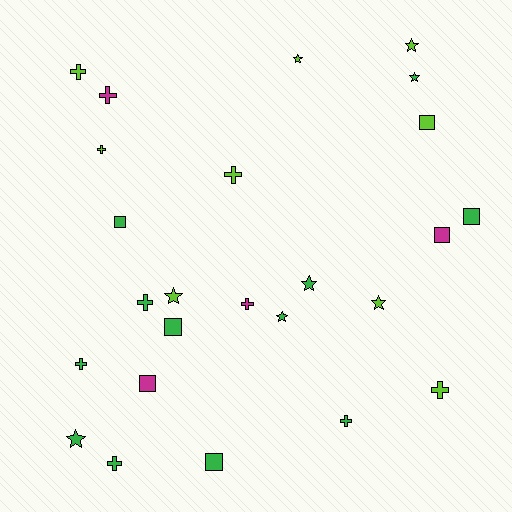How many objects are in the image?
There are 25 objects.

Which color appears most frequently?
Green, with 12 objects.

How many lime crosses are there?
There are 4 lime crosses.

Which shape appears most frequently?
Cross, with 10 objects.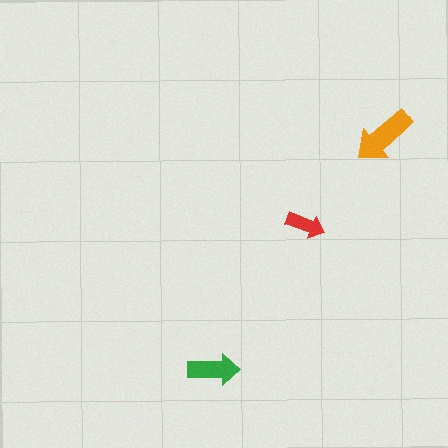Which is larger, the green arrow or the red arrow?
The green one.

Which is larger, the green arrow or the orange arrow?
The orange one.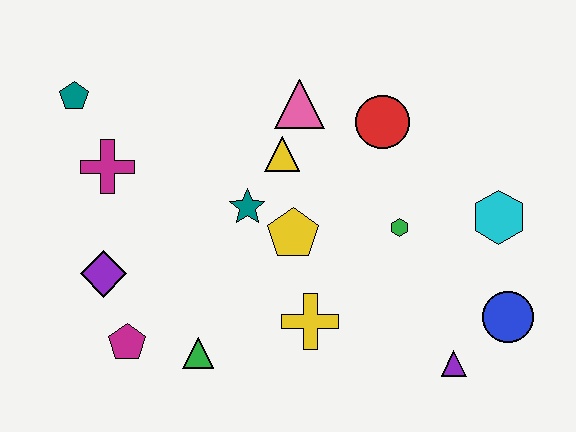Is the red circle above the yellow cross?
Yes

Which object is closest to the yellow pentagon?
The teal star is closest to the yellow pentagon.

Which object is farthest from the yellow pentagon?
The teal pentagon is farthest from the yellow pentagon.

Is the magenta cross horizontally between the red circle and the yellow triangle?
No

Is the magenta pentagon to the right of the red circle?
No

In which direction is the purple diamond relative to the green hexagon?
The purple diamond is to the left of the green hexagon.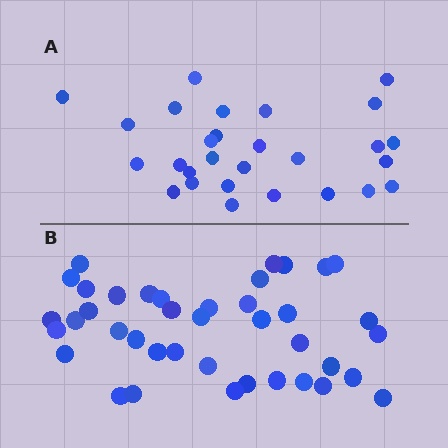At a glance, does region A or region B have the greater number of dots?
Region B (the bottom region) has more dots.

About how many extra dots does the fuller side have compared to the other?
Region B has roughly 12 or so more dots than region A.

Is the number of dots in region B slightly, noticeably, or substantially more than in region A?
Region B has noticeably more, but not dramatically so. The ratio is roughly 1.4 to 1.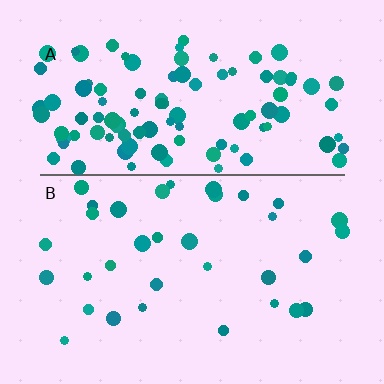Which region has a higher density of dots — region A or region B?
A (the top).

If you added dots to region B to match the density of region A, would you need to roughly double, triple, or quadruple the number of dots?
Approximately triple.